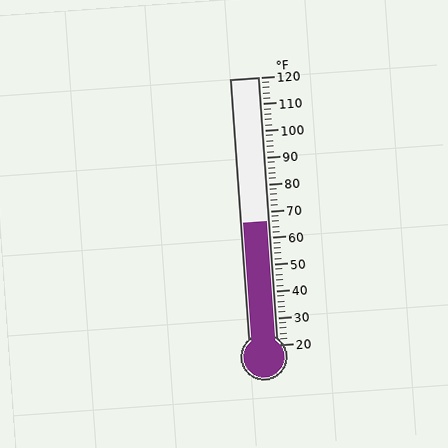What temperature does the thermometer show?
The thermometer shows approximately 66°F.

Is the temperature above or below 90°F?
The temperature is below 90°F.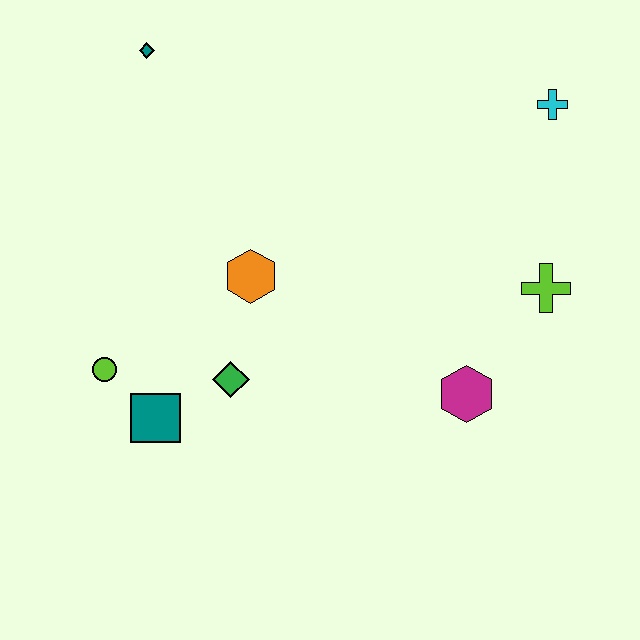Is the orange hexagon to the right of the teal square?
Yes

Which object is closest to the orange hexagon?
The green diamond is closest to the orange hexagon.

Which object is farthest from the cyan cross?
The lime circle is farthest from the cyan cross.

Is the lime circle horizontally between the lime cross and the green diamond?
No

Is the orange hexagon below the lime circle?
No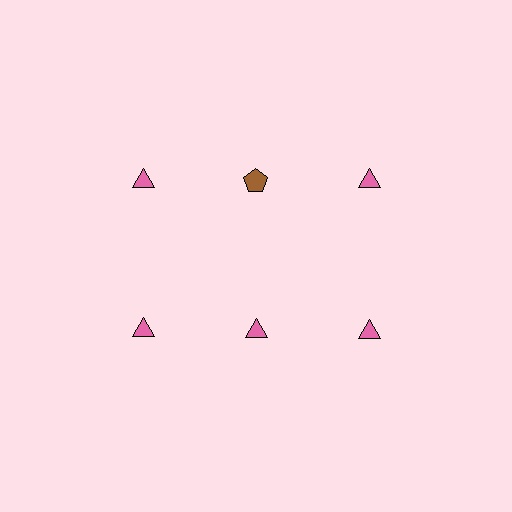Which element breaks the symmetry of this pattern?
The brown pentagon in the top row, second from left column breaks the symmetry. All other shapes are pink triangles.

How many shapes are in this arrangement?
There are 6 shapes arranged in a grid pattern.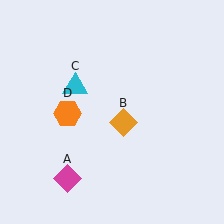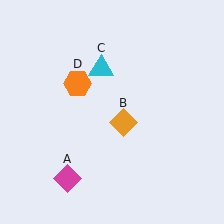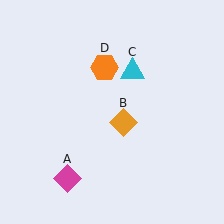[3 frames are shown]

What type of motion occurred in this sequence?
The cyan triangle (object C), orange hexagon (object D) rotated clockwise around the center of the scene.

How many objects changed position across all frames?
2 objects changed position: cyan triangle (object C), orange hexagon (object D).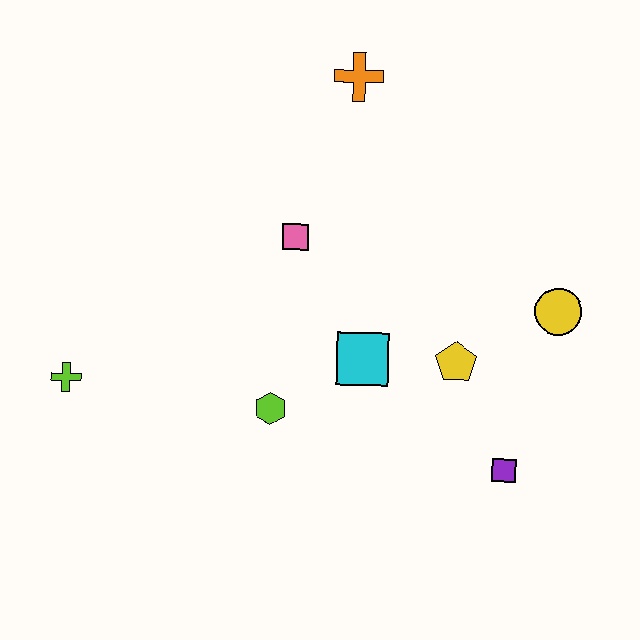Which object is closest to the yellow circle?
The yellow pentagon is closest to the yellow circle.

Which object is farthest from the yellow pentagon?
The lime cross is farthest from the yellow pentagon.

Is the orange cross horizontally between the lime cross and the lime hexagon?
No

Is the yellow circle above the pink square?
No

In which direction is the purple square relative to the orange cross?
The purple square is below the orange cross.